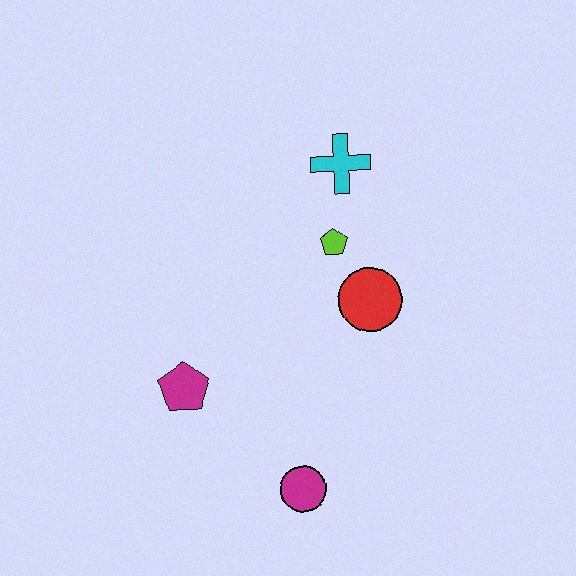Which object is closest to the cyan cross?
The lime pentagon is closest to the cyan cross.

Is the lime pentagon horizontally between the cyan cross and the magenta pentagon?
Yes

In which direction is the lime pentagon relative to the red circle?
The lime pentagon is above the red circle.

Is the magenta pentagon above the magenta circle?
Yes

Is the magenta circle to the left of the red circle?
Yes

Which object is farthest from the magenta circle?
The cyan cross is farthest from the magenta circle.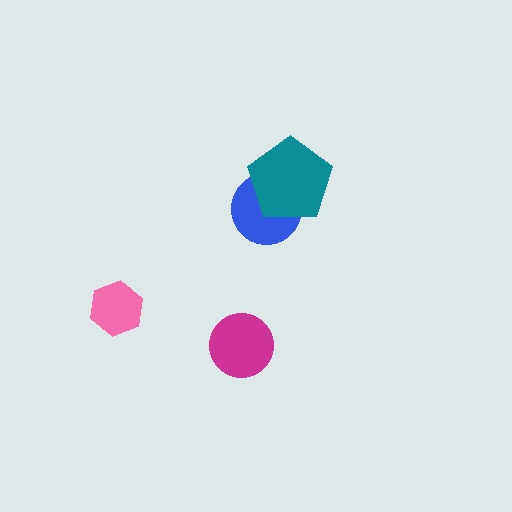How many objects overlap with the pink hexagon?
0 objects overlap with the pink hexagon.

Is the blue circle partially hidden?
Yes, it is partially covered by another shape.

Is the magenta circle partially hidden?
No, no other shape covers it.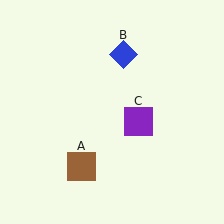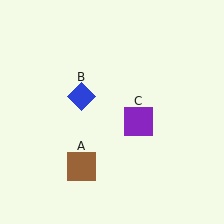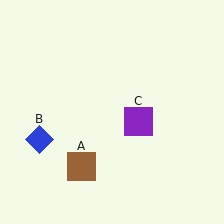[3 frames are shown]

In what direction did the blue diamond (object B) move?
The blue diamond (object B) moved down and to the left.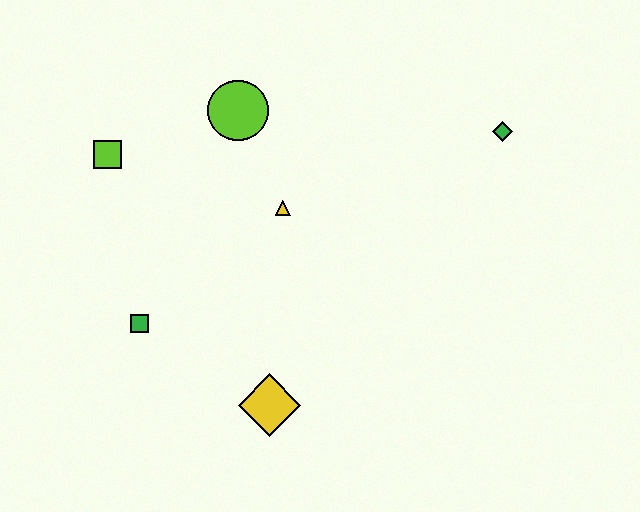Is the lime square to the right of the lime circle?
No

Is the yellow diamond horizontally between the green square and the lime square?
No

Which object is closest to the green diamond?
The yellow triangle is closest to the green diamond.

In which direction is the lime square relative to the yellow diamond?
The lime square is above the yellow diamond.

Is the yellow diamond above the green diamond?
No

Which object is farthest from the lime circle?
The yellow diamond is farthest from the lime circle.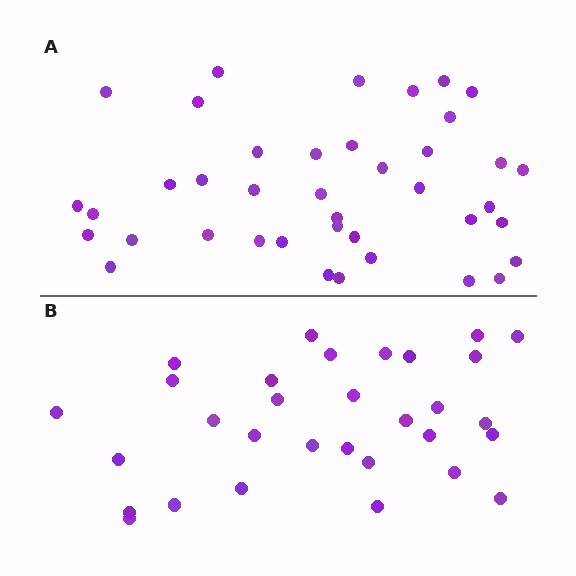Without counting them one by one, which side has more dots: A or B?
Region A (the top region) has more dots.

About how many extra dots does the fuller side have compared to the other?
Region A has roughly 8 or so more dots than region B.